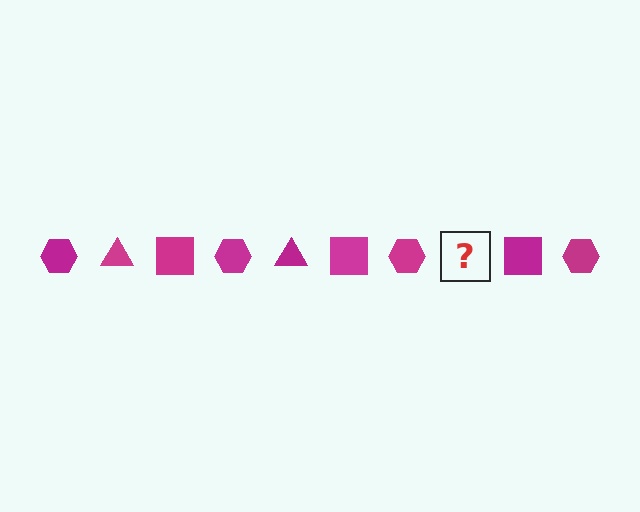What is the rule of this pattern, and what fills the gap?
The rule is that the pattern cycles through hexagon, triangle, square shapes in magenta. The gap should be filled with a magenta triangle.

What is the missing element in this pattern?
The missing element is a magenta triangle.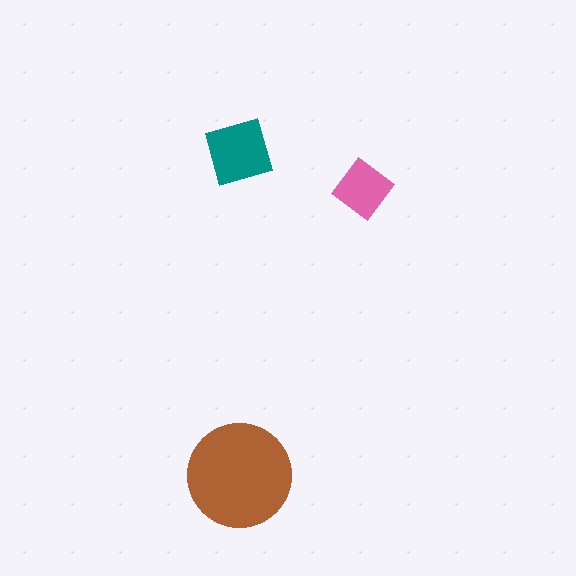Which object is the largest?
The brown circle.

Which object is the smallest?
The pink diamond.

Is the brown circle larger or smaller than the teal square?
Larger.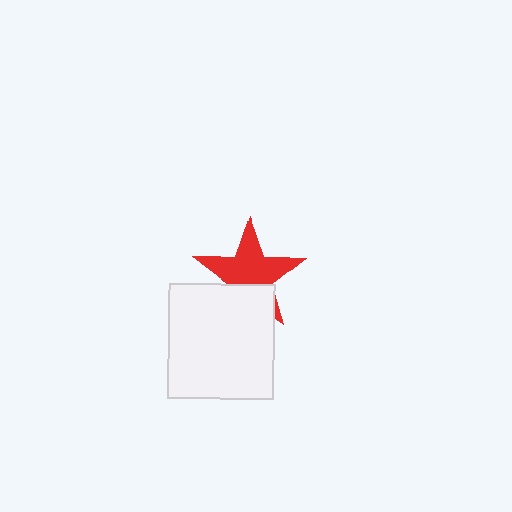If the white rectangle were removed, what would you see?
You would see the complete red star.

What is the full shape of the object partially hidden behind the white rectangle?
The partially hidden object is a red star.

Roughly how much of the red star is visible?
Most of it is visible (roughly 66%).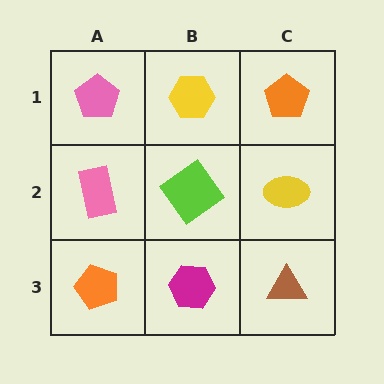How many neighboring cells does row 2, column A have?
3.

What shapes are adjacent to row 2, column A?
A pink pentagon (row 1, column A), an orange pentagon (row 3, column A), a lime diamond (row 2, column B).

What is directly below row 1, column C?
A yellow ellipse.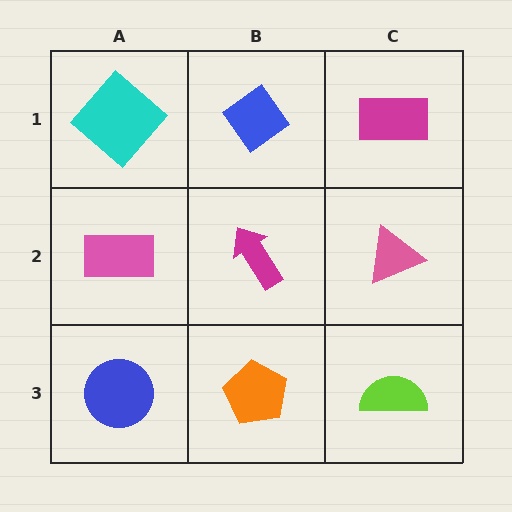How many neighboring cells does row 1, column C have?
2.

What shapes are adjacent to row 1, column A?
A pink rectangle (row 2, column A), a blue diamond (row 1, column B).